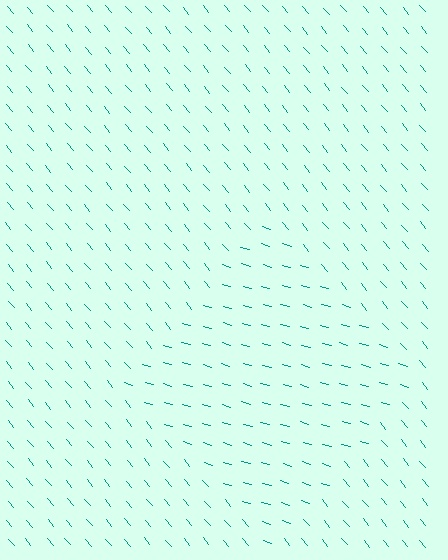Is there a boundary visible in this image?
Yes, there is a texture boundary formed by a change in line orientation.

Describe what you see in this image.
The image is filled with small teal line segments. A diamond region in the image has lines oriented differently from the surrounding lines, creating a visible texture boundary.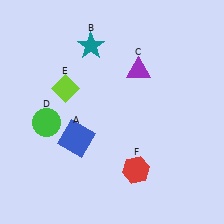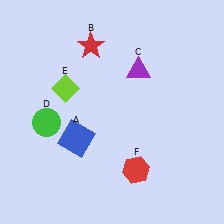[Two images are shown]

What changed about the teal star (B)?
In Image 1, B is teal. In Image 2, it changed to red.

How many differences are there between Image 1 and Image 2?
There is 1 difference between the two images.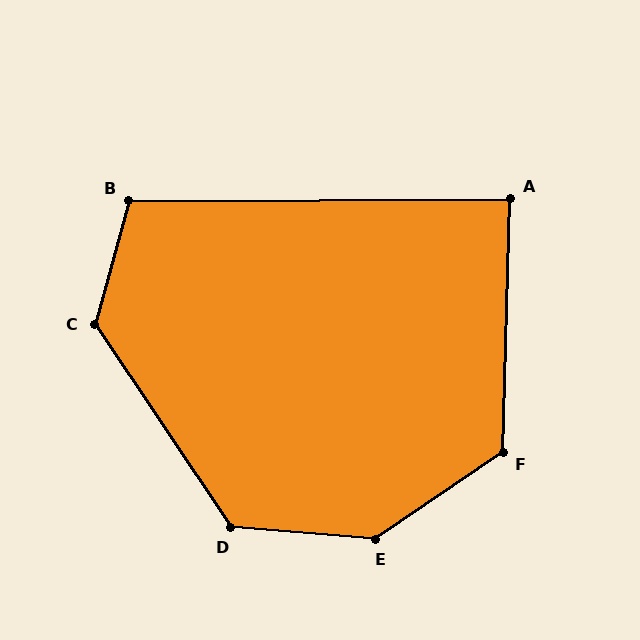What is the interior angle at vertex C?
Approximately 131 degrees (obtuse).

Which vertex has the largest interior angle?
E, at approximately 141 degrees.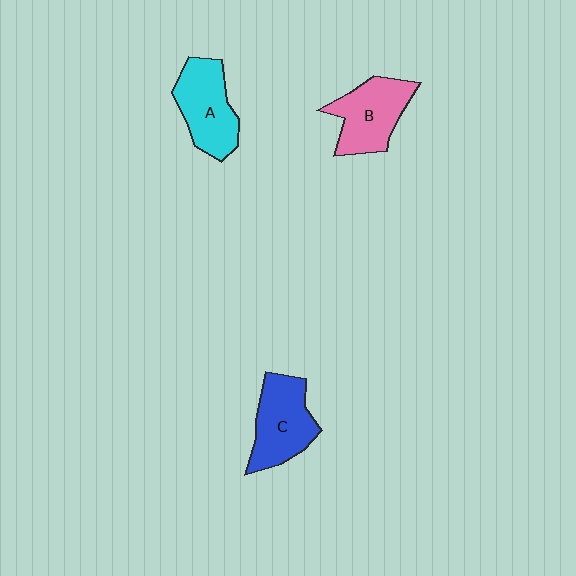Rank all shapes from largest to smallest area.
From largest to smallest: C (blue), A (cyan), B (pink).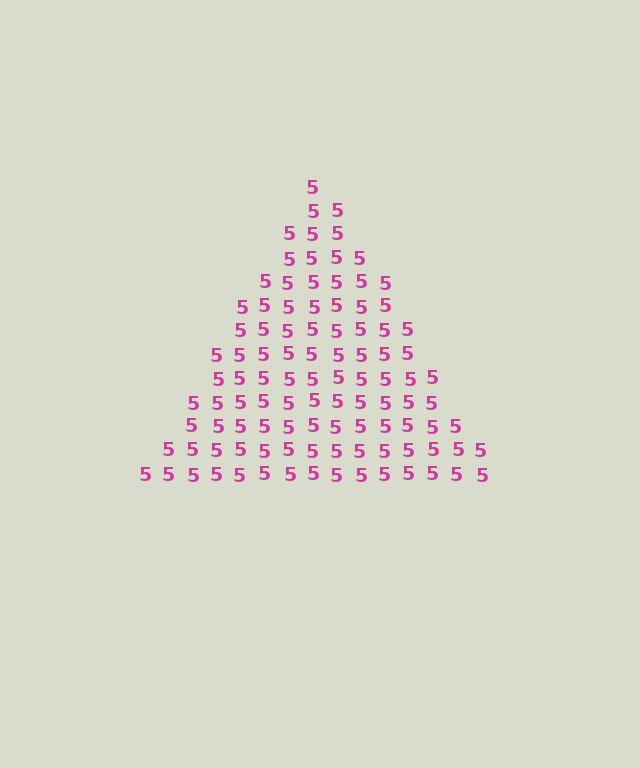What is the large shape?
The large shape is a triangle.